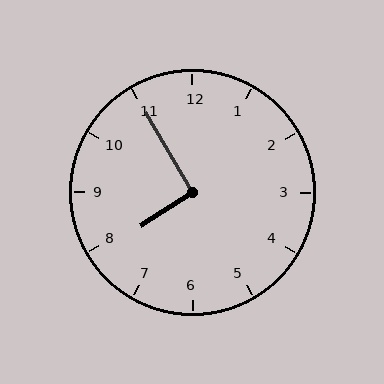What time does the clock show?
7:55.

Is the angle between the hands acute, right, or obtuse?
It is right.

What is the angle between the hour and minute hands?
Approximately 92 degrees.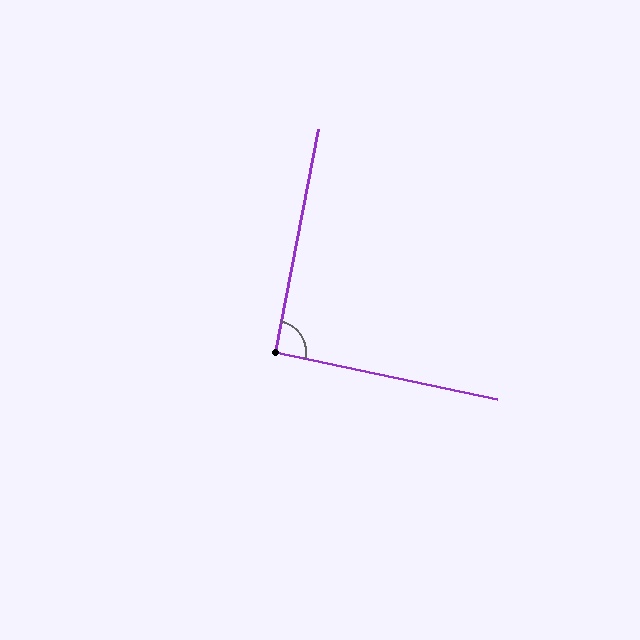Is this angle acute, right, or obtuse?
It is approximately a right angle.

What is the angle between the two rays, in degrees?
Approximately 91 degrees.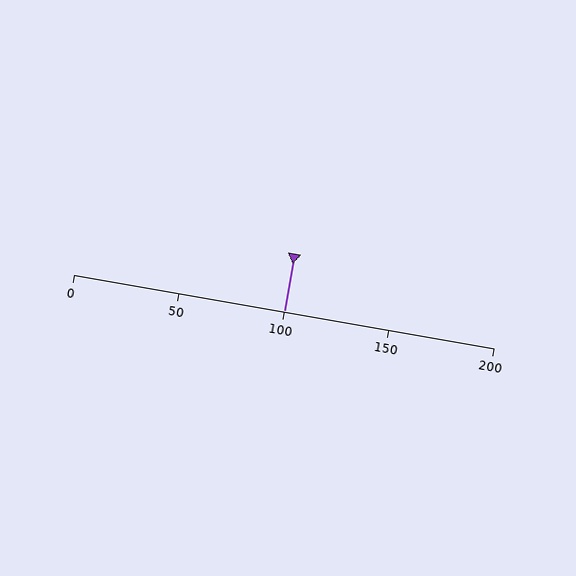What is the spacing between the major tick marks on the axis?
The major ticks are spaced 50 apart.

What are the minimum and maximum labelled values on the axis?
The axis runs from 0 to 200.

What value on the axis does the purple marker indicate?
The marker indicates approximately 100.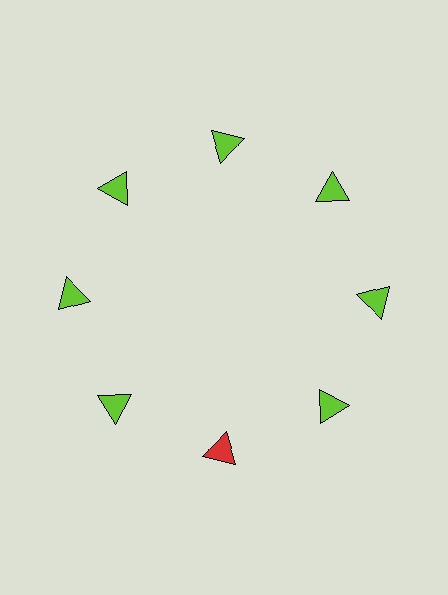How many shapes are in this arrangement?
There are 8 shapes arranged in a ring pattern.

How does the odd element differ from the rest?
It has a different color: red instead of lime.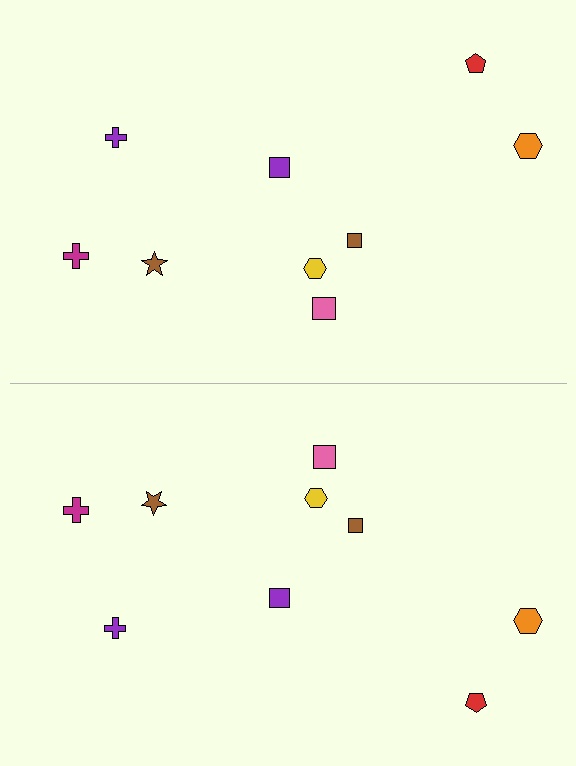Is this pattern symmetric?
Yes, this pattern has bilateral (reflection) symmetry.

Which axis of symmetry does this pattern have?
The pattern has a horizontal axis of symmetry running through the center of the image.